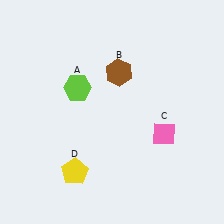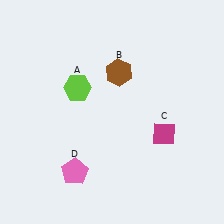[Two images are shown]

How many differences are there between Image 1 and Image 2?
There are 2 differences between the two images.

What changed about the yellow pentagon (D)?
In Image 1, D is yellow. In Image 2, it changed to pink.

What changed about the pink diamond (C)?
In Image 1, C is pink. In Image 2, it changed to magenta.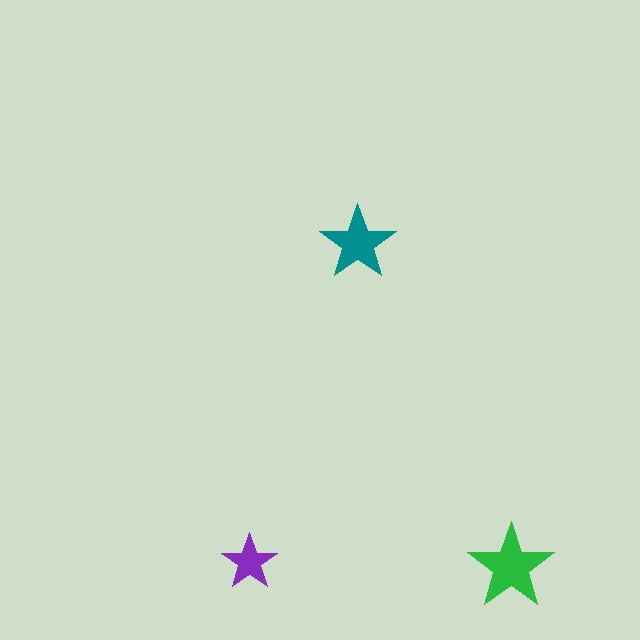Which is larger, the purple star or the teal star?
The teal one.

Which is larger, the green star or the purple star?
The green one.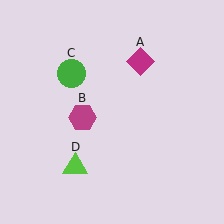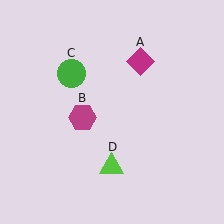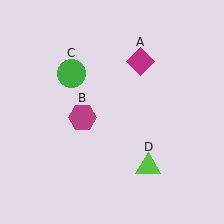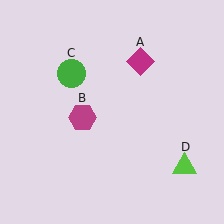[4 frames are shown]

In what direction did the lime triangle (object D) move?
The lime triangle (object D) moved right.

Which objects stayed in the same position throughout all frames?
Magenta diamond (object A) and magenta hexagon (object B) and green circle (object C) remained stationary.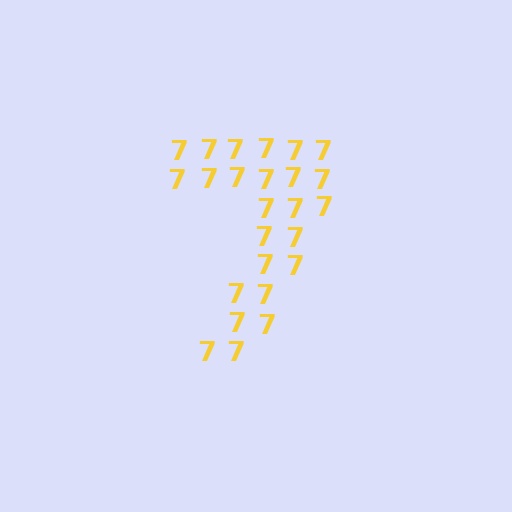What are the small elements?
The small elements are digit 7's.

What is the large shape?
The large shape is the digit 7.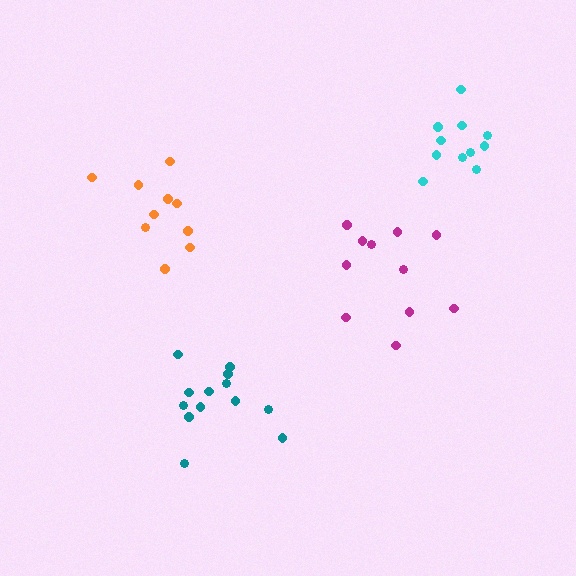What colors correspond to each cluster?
The clusters are colored: magenta, cyan, teal, orange.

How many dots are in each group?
Group 1: 11 dots, Group 2: 11 dots, Group 3: 13 dots, Group 4: 10 dots (45 total).